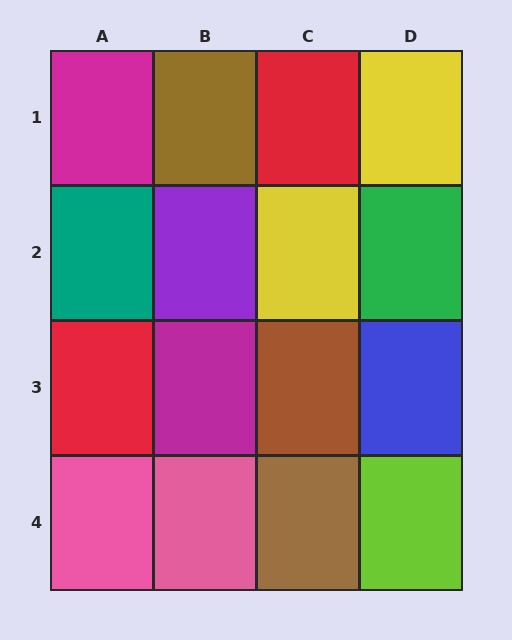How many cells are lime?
1 cell is lime.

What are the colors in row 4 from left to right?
Pink, pink, brown, lime.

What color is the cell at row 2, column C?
Yellow.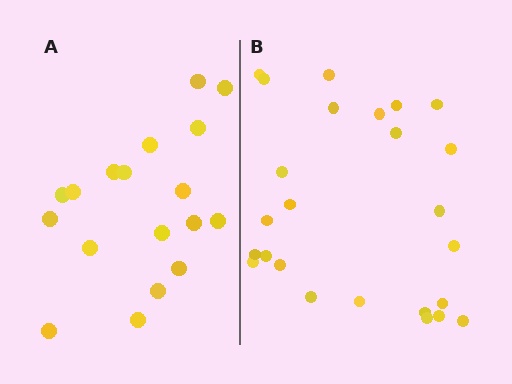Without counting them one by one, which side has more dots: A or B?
Region B (the right region) has more dots.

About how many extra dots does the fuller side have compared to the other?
Region B has roughly 8 or so more dots than region A.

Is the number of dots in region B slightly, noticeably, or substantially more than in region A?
Region B has noticeably more, but not dramatically so. The ratio is roughly 1.4 to 1.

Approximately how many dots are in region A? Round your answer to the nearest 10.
About 20 dots. (The exact count is 18, which rounds to 20.)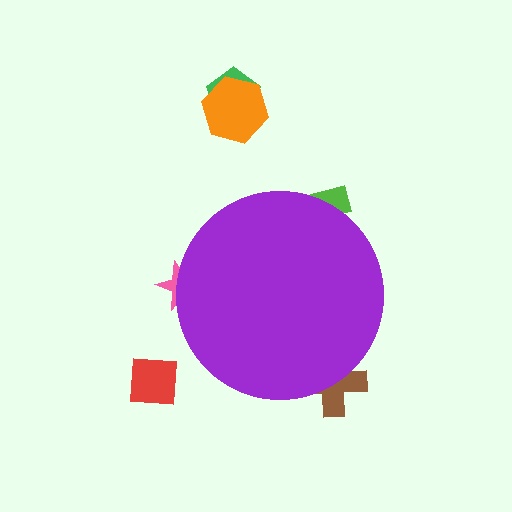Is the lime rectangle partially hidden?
Yes, the lime rectangle is partially hidden behind the purple circle.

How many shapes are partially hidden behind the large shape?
3 shapes are partially hidden.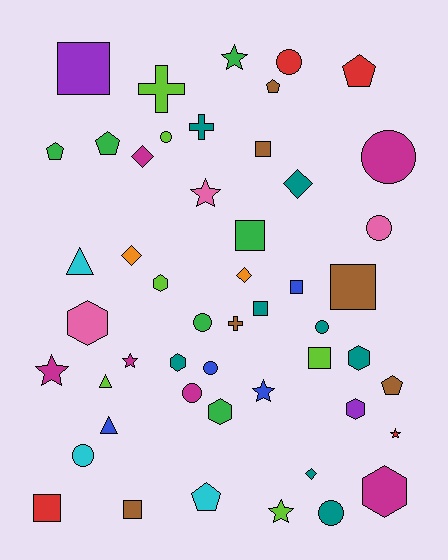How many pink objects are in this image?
There are 3 pink objects.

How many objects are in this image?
There are 50 objects.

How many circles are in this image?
There are 10 circles.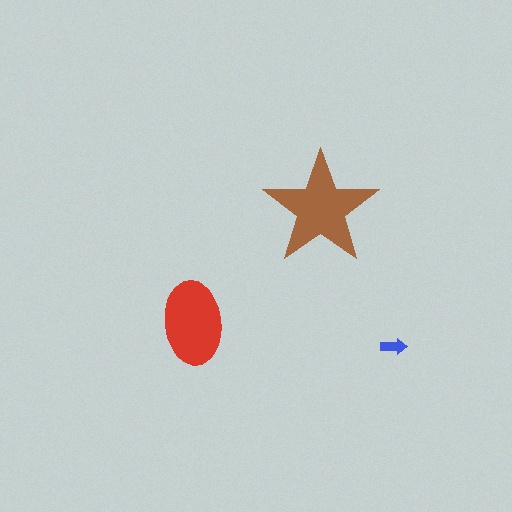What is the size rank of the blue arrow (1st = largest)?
3rd.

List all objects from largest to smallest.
The brown star, the red ellipse, the blue arrow.